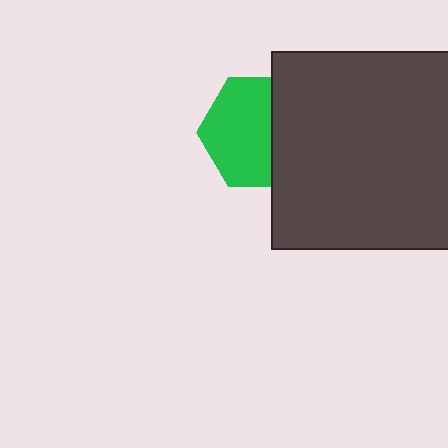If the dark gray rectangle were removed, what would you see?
You would see the complete green hexagon.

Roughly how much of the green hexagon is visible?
About half of it is visible (roughly 62%).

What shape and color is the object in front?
The object in front is a dark gray rectangle.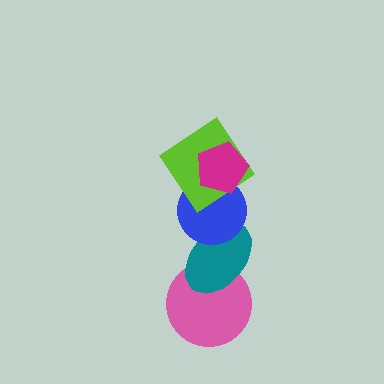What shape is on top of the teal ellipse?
The blue circle is on top of the teal ellipse.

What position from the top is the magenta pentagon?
The magenta pentagon is 1st from the top.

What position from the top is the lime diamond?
The lime diamond is 2nd from the top.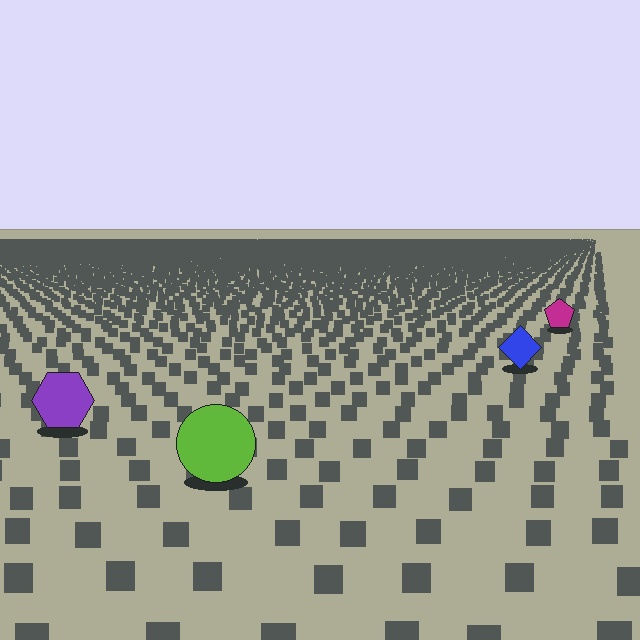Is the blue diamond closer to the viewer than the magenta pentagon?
Yes. The blue diamond is closer — you can tell from the texture gradient: the ground texture is coarser near it.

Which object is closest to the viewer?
The lime circle is closest. The texture marks near it are larger and more spread out.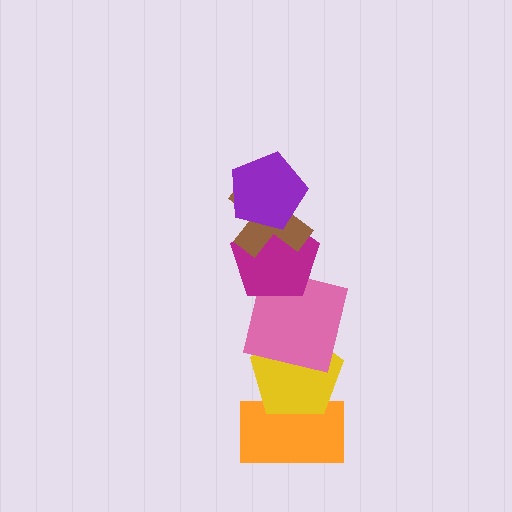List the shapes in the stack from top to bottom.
From top to bottom: the purple pentagon, the brown cross, the magenta pentagon, the pink square, the yellow pentagon, the orange rectangle.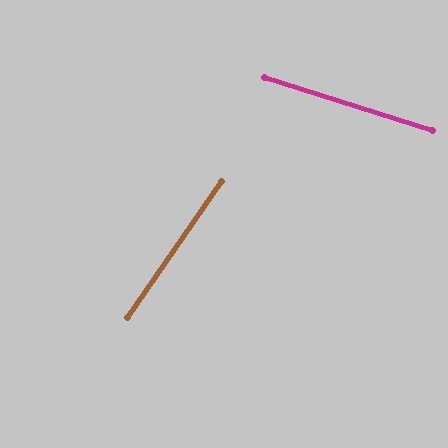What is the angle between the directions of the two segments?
Approximately 73 degrees.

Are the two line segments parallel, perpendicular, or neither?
Neither parallel nor perpendicular — they differ by about 73°.